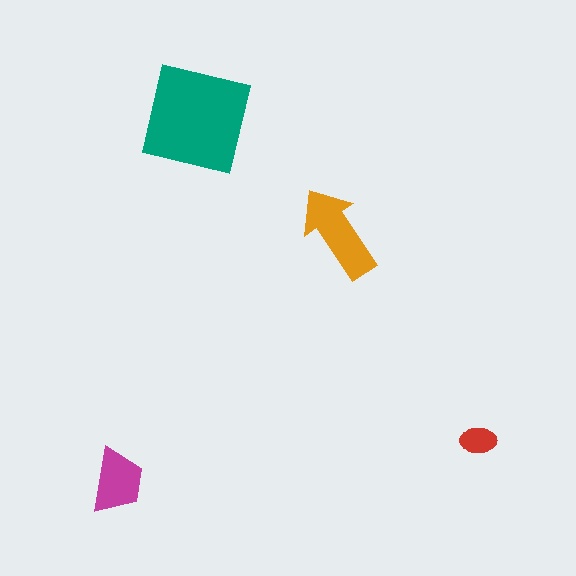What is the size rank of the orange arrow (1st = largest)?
2nd.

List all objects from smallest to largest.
The red ellipse, the magenta trapezoid, the orange arrow, the teal square.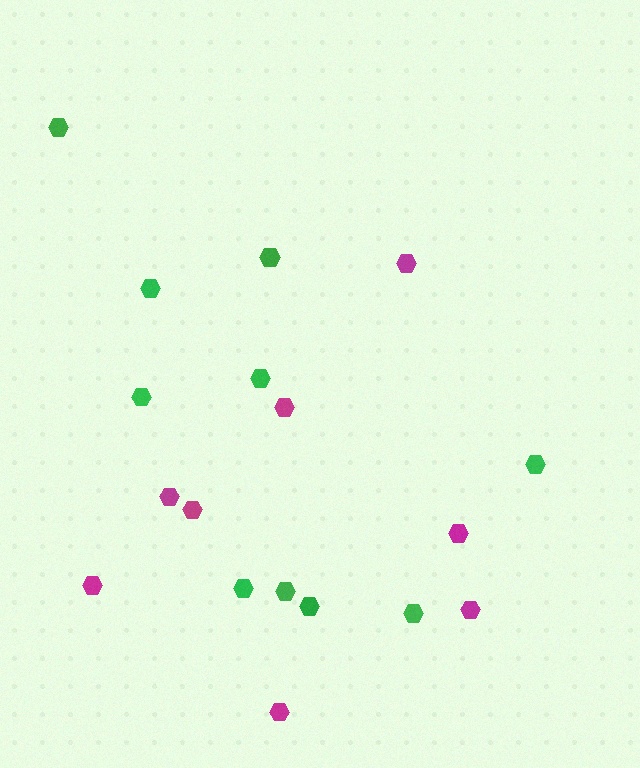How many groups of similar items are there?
There are 2 groups: one group of green hexagons (10) and one group of magenta hexagons (8).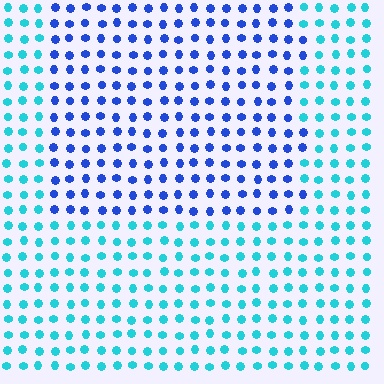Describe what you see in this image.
The image is filled with small cyan elements in a uniform arrangement. A rectangle-shaped region is visible where the elements are tinted to a slightly different hue, forming a subtle color boundary.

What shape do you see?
I see a rectangle.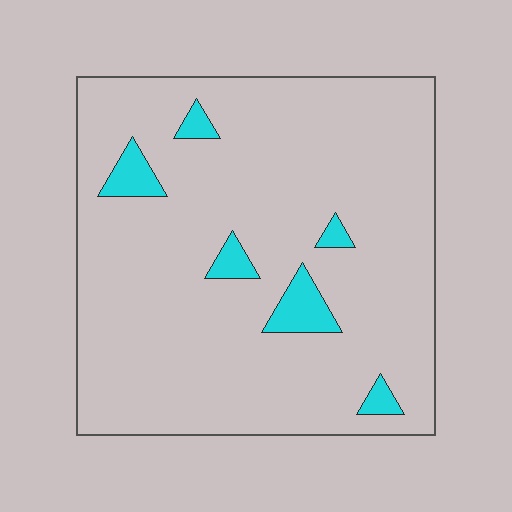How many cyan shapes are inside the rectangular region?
6.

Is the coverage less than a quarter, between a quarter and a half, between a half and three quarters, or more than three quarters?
Less than a quarter.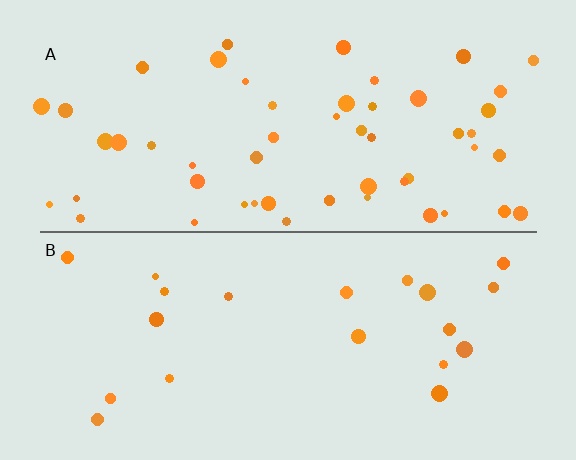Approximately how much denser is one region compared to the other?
Approximately 2.6× — region A over region B.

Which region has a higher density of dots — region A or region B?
A (the top).